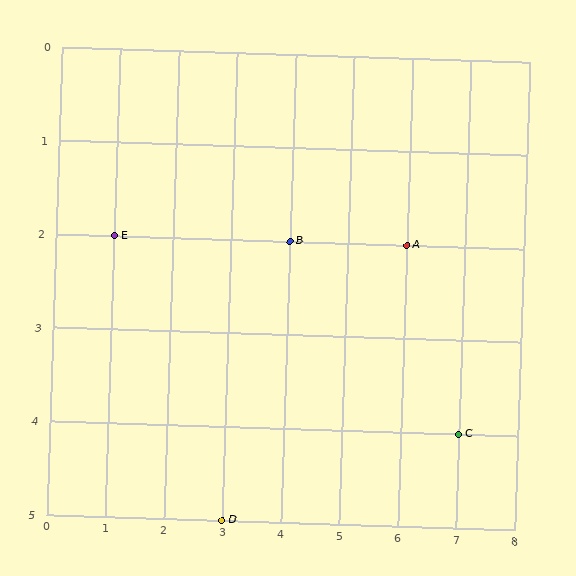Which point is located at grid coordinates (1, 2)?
Point E is at (1, 2).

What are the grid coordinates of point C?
Point C is at grid coordinates (7, 4).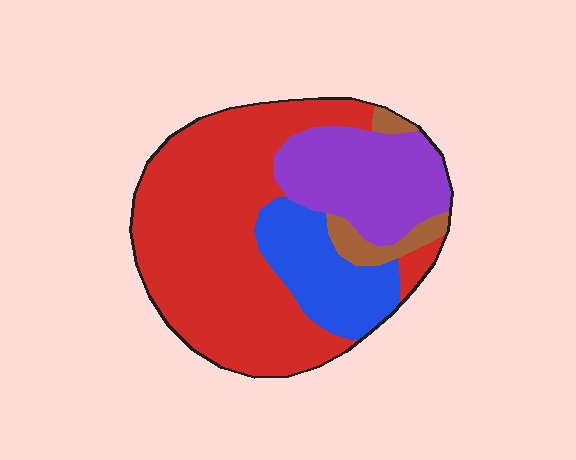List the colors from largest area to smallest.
From largest to smallest: red, purple, blue, brown.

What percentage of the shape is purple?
Purple covers roughly 20% of the shape.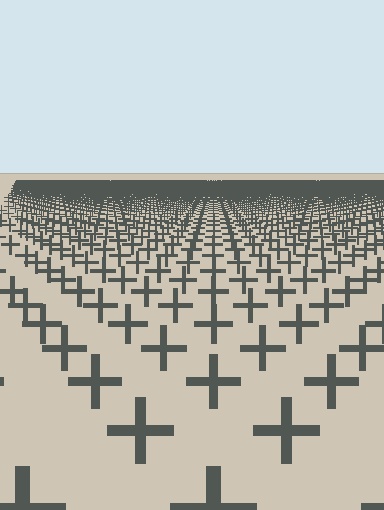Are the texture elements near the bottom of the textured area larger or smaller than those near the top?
Larger. Near the bottom, elements are closer to the viewer and appear at a bigger on-screen size.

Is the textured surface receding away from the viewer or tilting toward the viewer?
The surface is receding away from the viewer. Texture elements get smaller and denser toward the top.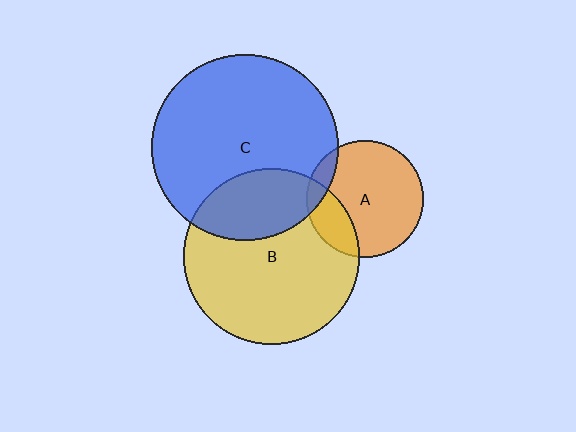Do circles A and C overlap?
Yes.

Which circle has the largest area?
Circle C (blue).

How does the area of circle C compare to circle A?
Approximately 2.6 times.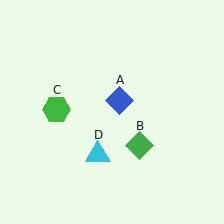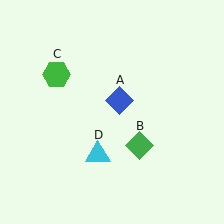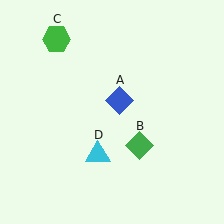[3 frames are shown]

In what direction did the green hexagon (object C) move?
The green hexagon (object C) moved up.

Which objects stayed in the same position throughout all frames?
Blue diamond (object A) and green diamond (object B) and cyan triangle (object D) remained stationary.